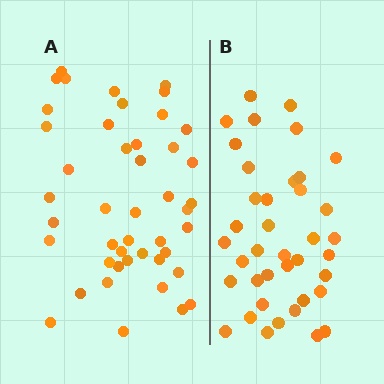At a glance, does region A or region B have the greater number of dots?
Region A (the left region) has more dots.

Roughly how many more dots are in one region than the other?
Region A has about 6 more dots than region B.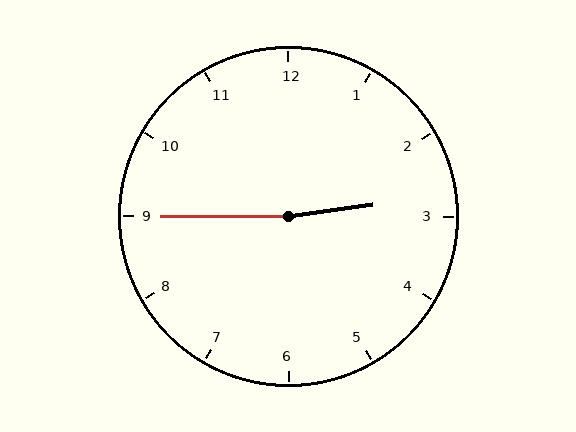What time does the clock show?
2:45.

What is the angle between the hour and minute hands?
Approximately 172 degrees.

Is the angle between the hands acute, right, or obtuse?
It is obtuse.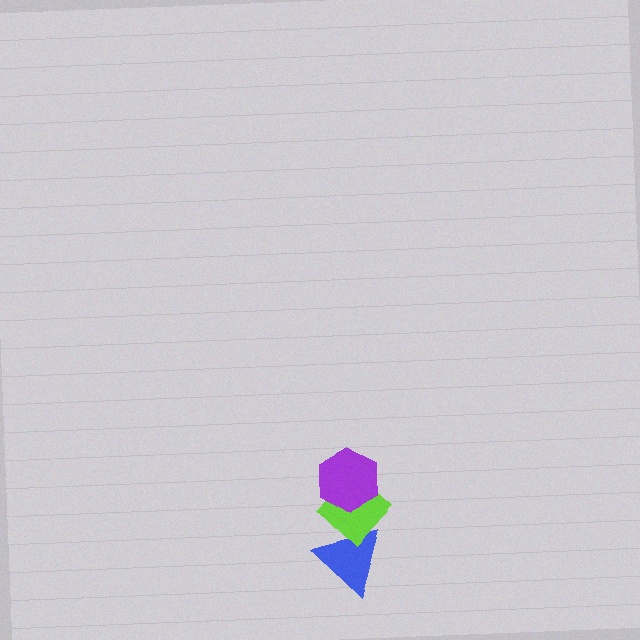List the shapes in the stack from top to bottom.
From top to bottom: the purple hexagon, the lime diamond, the blue triangle.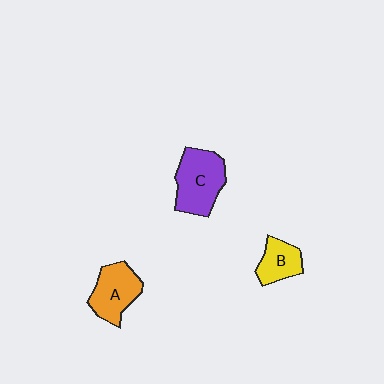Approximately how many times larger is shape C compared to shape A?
Approximately 1.2 times.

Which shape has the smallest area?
Shape B (yellow).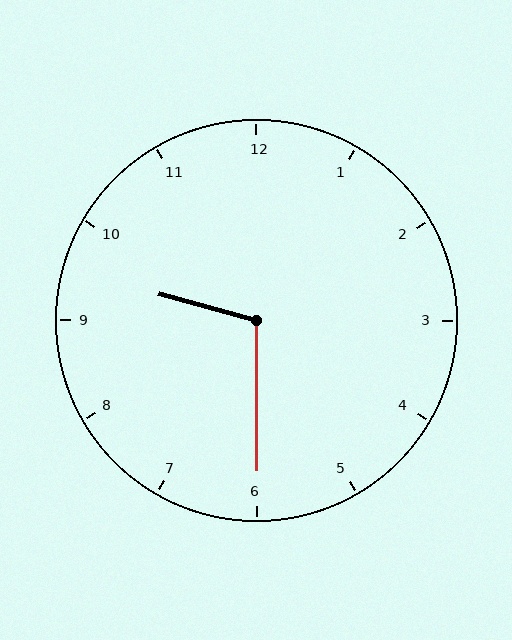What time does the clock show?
9:30.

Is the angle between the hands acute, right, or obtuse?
It is obtuse.